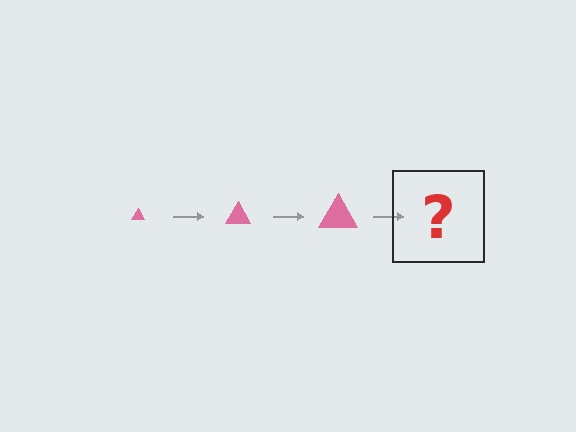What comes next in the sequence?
The next element should be a pink triangle, larger than the previous one.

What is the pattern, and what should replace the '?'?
The pattern is that the triangle gets progressively larger each step. The '?' should be a pink triangle, larger than the previous one.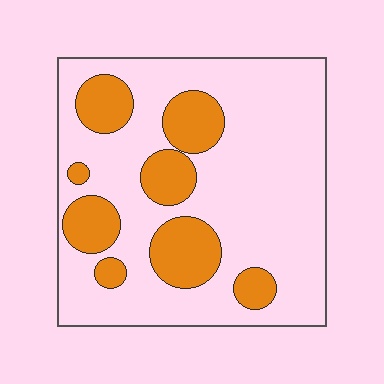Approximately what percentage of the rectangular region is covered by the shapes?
Approximately 25%.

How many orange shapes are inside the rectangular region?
8.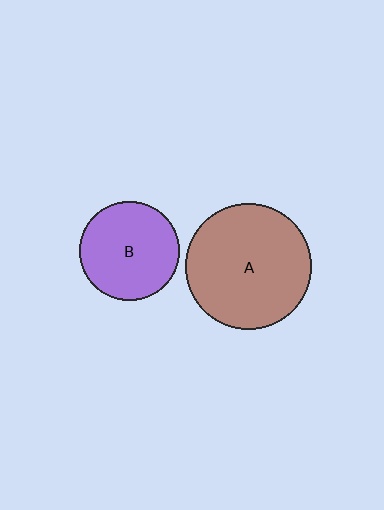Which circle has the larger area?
Circle A (brown).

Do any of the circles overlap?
No, none of the circles overlap.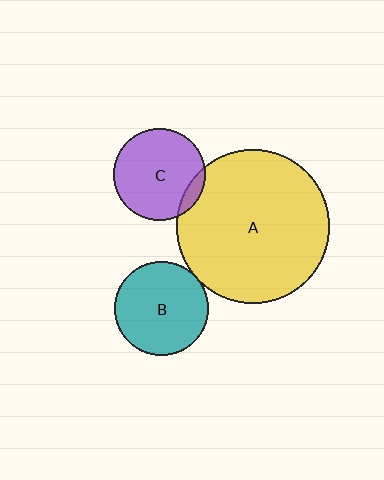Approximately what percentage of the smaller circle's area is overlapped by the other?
Approximately 5%.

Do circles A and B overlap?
Yes.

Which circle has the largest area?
Circle A (yellow).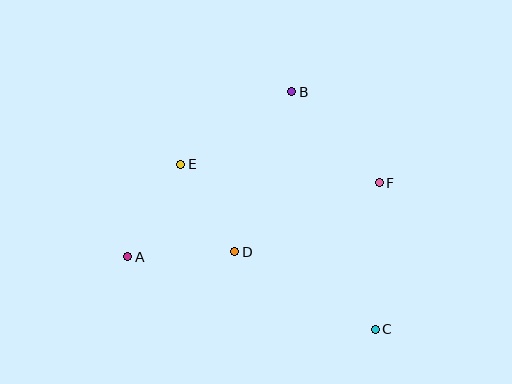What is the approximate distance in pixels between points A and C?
The distance between A and C is approximately 257 pixels.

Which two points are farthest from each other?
Points A and F are farthest from each other.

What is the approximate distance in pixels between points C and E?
The distance between C and E is approximately 255 pixels.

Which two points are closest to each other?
Points D and E are closest to each other.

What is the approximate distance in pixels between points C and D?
The distance between C and D is approximately 160 pixels.